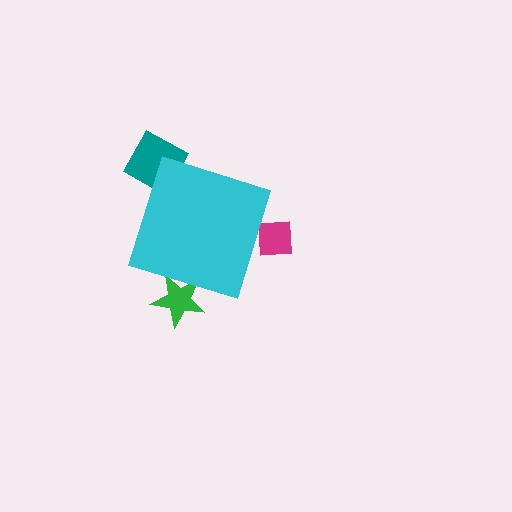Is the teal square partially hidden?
Yes, the teal square is partially hidden behind the cyan diamond.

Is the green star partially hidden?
Yes, the green star is partially hidden behind the cyan diamond.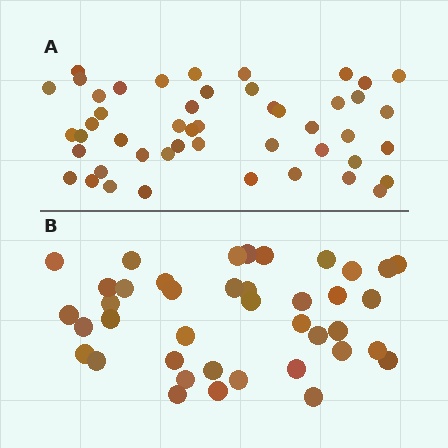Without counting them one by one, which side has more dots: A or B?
Region A (the top region) has more dots.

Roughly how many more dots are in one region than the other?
Region A has roughly 8 or so more dots than region B.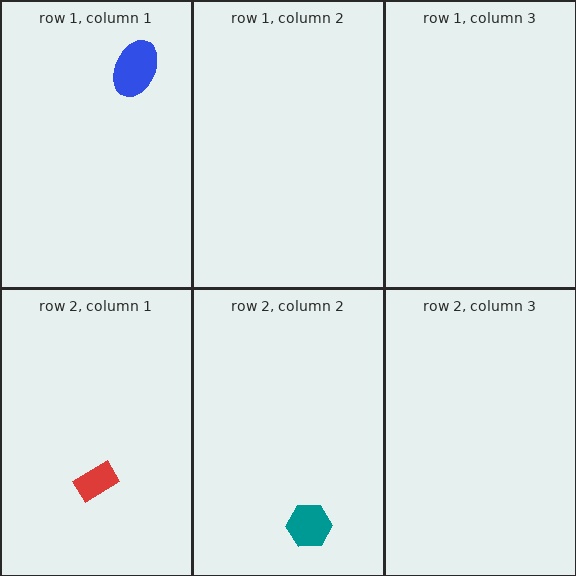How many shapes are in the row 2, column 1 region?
1.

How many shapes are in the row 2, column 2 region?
1.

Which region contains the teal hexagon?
The row 2, column 2 region.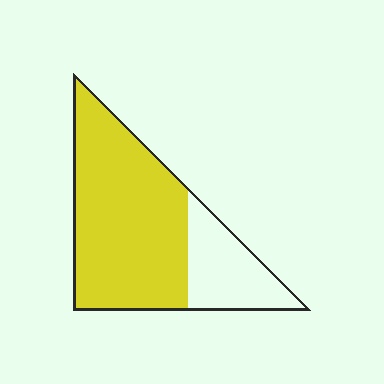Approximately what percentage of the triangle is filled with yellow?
Approximately 75%.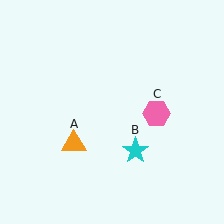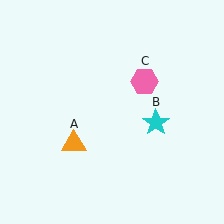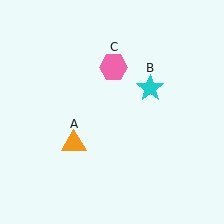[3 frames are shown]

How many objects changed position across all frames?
2 objects changed position: cyan star (object B), pink hexagon (object C).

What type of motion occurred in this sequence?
The cyan star (object B), pink hexagon (object C) rotated counterclockwise around the center of the scene.